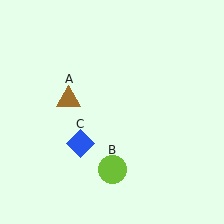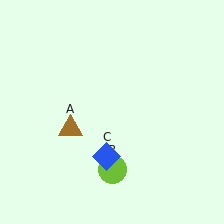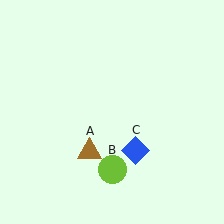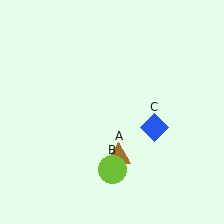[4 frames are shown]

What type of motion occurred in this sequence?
The brown triangle (object A), blue diamond (object C) rotated counterclockwise around the center of the scene.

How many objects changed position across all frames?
2 objects changed position: brown triangle (object A), blue diamond (object C).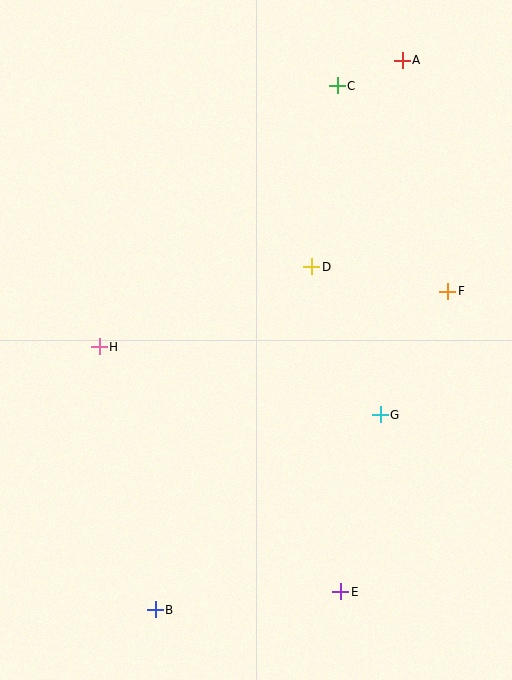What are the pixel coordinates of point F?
Point F is at (448, 291).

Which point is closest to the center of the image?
Point D at (312, 267) is closest to the center.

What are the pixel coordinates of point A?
Point A is at (402, 60).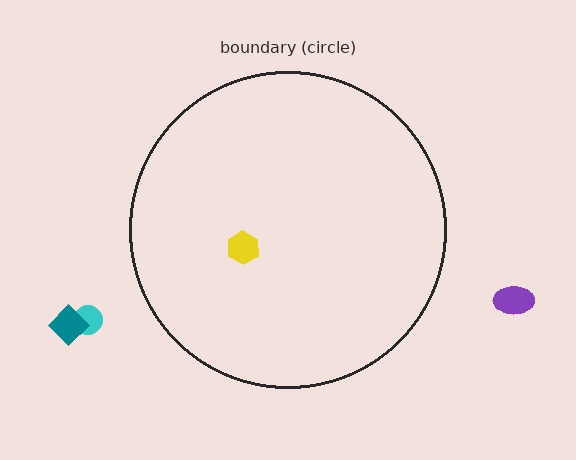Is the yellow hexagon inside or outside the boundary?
Inside.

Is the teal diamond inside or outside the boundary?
Outside.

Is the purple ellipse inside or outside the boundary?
Outside.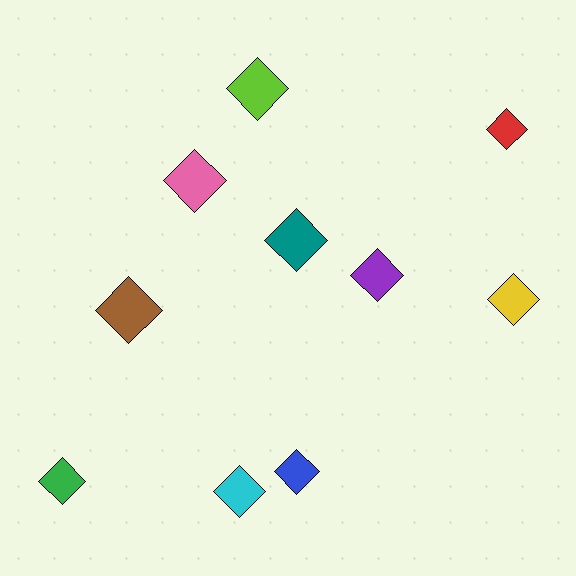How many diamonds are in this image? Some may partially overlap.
There are 10 diamonds.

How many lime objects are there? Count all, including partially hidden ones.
There is 1 lime object.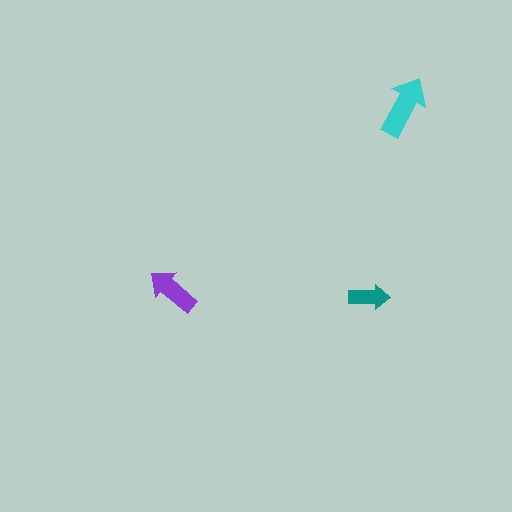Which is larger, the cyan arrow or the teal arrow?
The cyan one.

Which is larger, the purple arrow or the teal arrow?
The purple one.